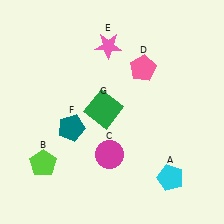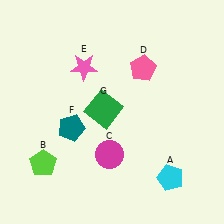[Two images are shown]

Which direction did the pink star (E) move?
The pink star (E) moved left.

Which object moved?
The pink star (E) moved left.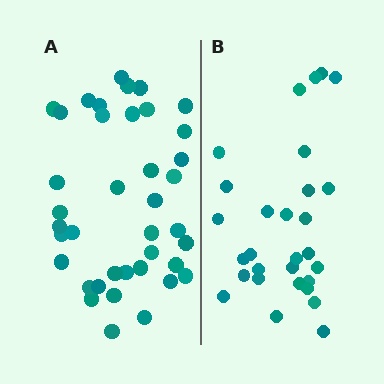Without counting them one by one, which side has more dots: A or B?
Region A (the left region) has more dots.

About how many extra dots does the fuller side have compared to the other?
Region A has roughly 10 or so more dots than region B.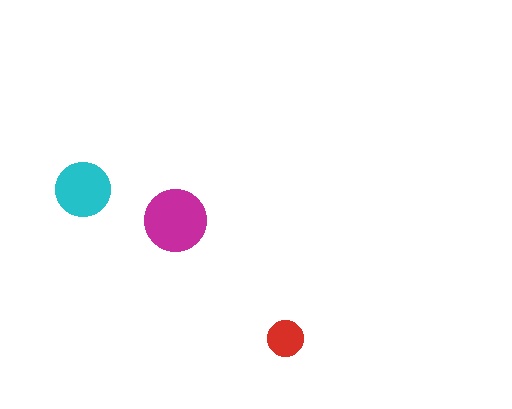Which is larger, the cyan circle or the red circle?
The cyan one.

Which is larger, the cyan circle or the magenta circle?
The magenta one.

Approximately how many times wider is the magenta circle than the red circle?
About 1.5 times wider.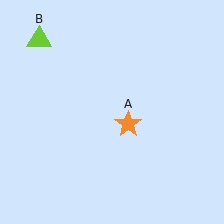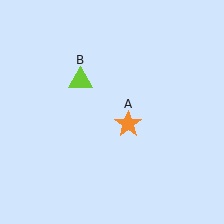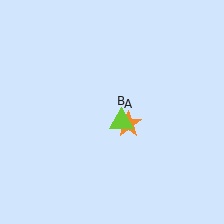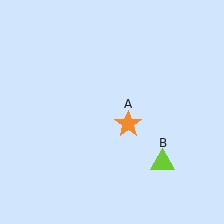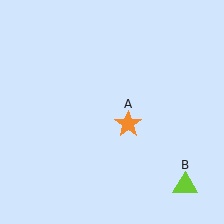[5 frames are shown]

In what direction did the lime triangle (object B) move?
The lime triangle (object B) moved down and to the right.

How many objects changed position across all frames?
1 object changed position: lime triangle (object B).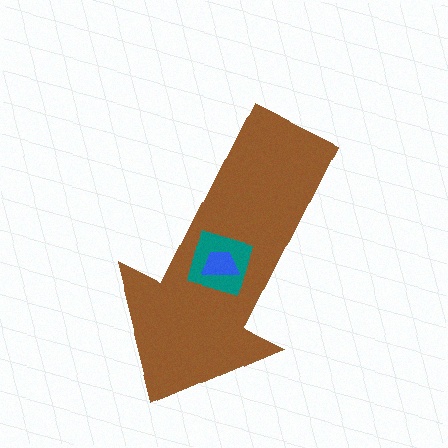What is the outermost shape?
The brown arrow.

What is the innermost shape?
The blue trapezoid.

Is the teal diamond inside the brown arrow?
Yes.